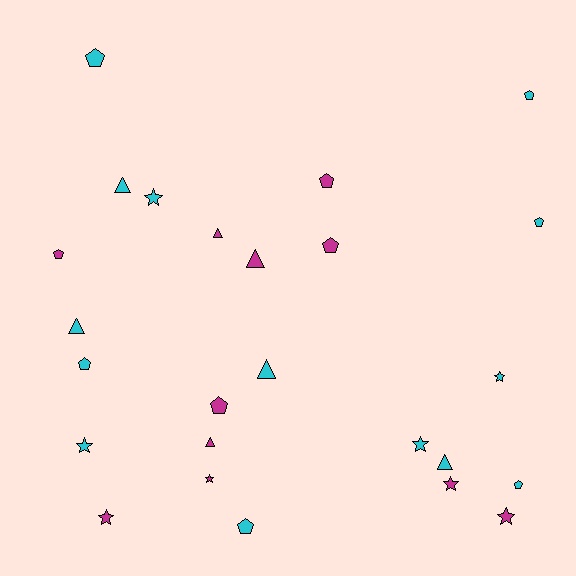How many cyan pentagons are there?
There are 6 cyan pentagons.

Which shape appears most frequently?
Pentagon, with 10 objects.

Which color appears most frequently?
Cyan, with 14 objects.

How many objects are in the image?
There are 25 objects.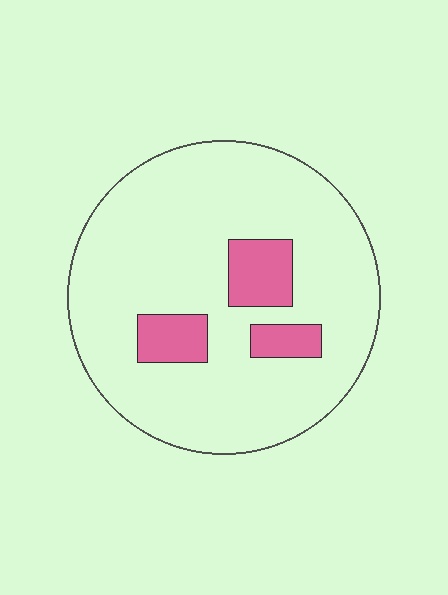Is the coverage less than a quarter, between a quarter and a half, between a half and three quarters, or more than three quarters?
Less than a quarter.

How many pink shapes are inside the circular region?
3.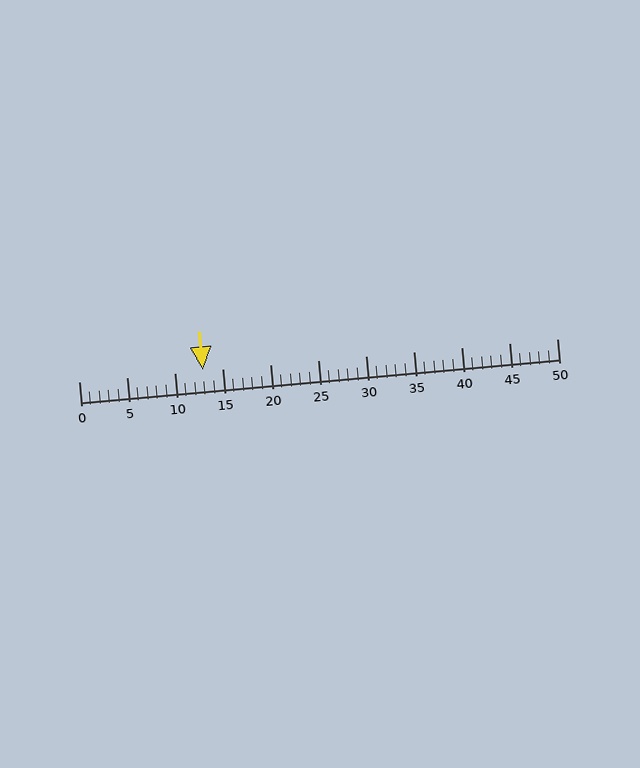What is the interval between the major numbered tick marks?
The major tick marks are spaced 5 units apart.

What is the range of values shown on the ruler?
The ruler shows values from 0 to 50.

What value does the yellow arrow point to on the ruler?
The yellow arrow points to approximately 13.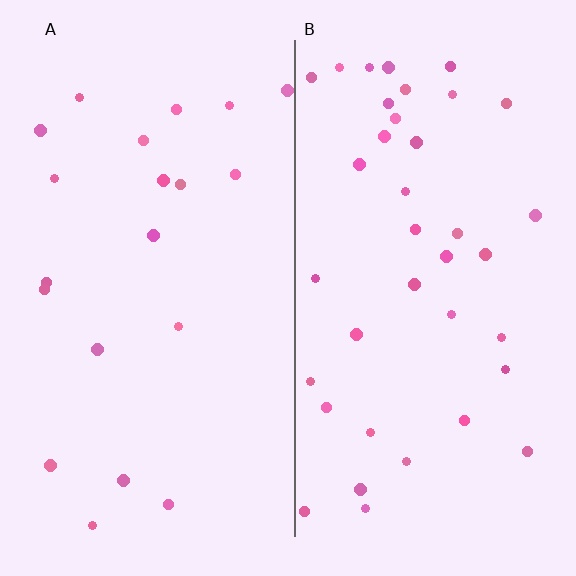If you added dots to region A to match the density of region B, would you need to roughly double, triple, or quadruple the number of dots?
Approximately double.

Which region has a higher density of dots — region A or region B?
B (the right).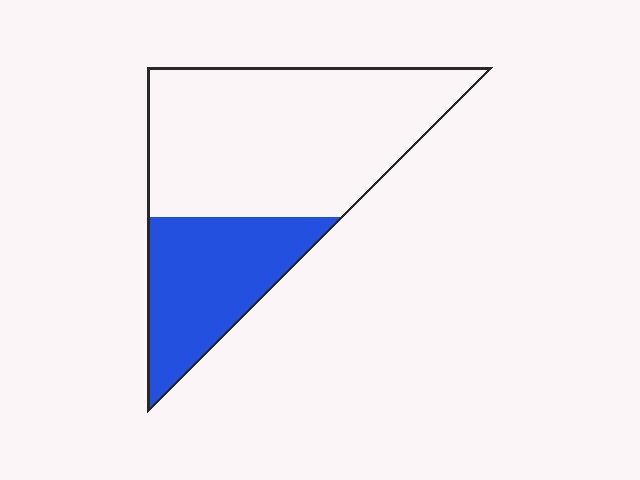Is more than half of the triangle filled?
No.